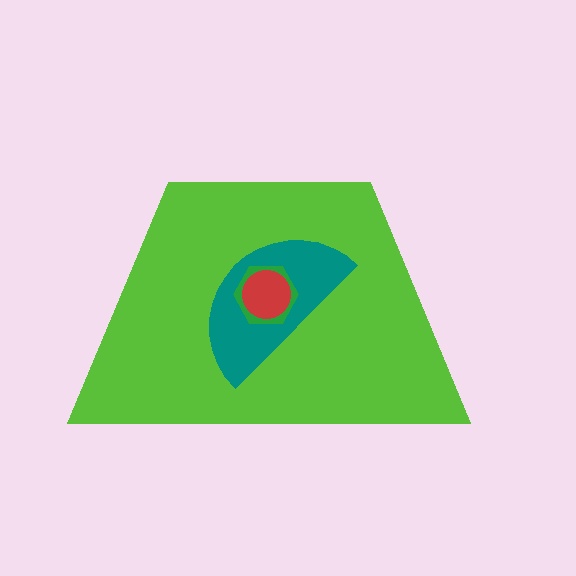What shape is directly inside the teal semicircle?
The green hexagon.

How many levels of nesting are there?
4.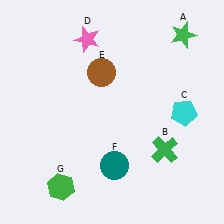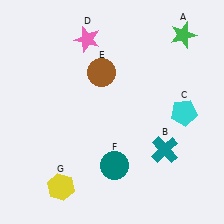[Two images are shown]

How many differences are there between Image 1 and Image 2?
There are 2 differences between the two images.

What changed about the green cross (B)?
In Image 1, B is green. In Image 2, it changed to teal.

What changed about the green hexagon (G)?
In Image 1, G is green. In Image 2, it changed to yellow.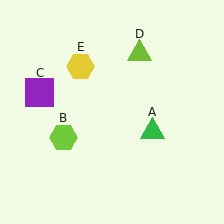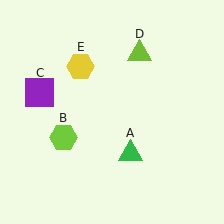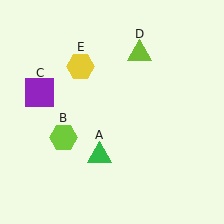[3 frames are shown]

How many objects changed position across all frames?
1 object changed position: green triangle (object A).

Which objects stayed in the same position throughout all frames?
Lime hexagon (object B) and purple square (object C) and lime triangle (object D) and yellow hexagon (object E) remained stationary.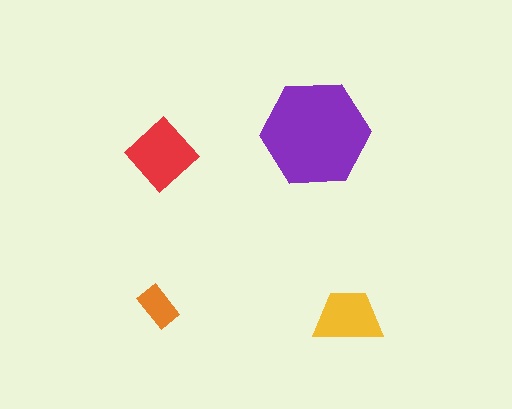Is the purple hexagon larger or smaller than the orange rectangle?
Larger.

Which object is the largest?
The purple hexagon.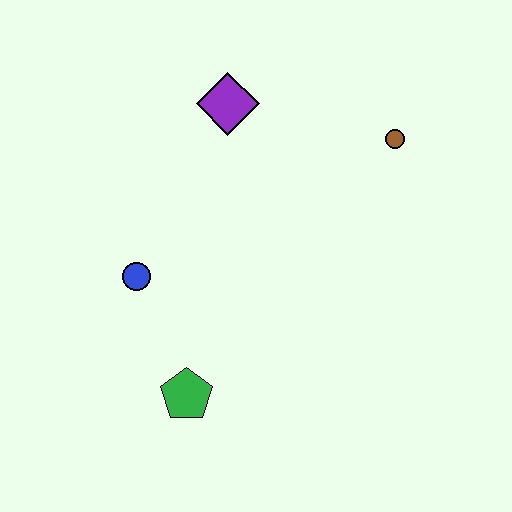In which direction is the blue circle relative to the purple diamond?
The blue circle is below the purple diamond.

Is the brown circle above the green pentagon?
Yes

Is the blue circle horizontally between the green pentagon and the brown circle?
No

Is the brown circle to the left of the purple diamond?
No